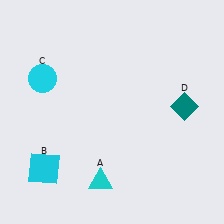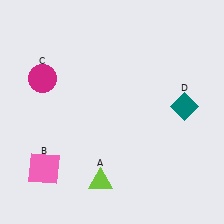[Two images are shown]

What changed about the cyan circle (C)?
In Image 1, C is cyan. In Image 2, it changed to magenta.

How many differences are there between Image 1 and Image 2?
There are 3 differences between the two images.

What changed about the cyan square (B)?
In Image 1, B is cyan. In Image 2, it changed to pink.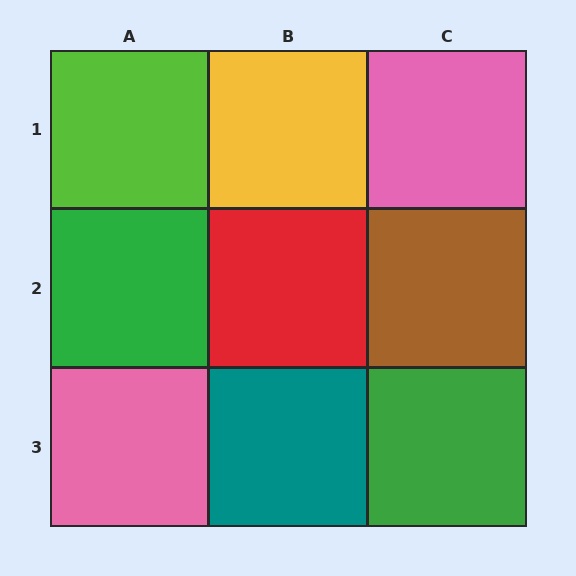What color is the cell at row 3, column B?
Teal.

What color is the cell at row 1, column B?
Yellow.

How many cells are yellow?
1 cell is yellow.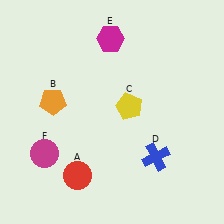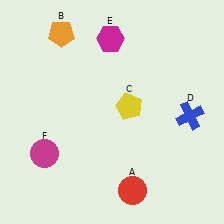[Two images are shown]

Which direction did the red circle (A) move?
The red circle (A) moved right.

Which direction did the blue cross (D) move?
The blue cross (D) moved up.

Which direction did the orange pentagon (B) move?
The orange pentagon (B) moved up.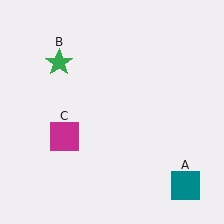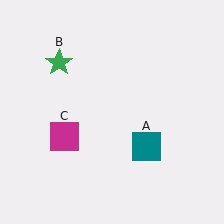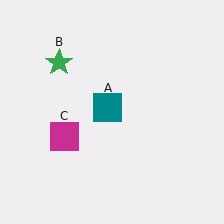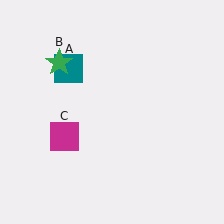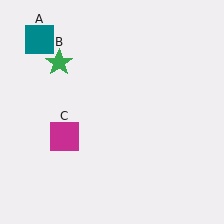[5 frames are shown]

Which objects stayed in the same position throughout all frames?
Green star (object B) and magenta square (object C) remained stationary.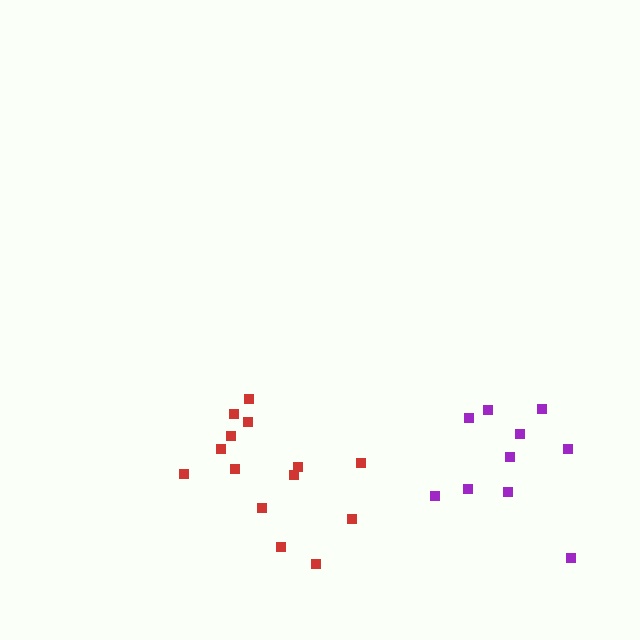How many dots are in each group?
Group 1: 10 dots, Group 2: 14 dots (24 total).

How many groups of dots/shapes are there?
There are 2 groups.